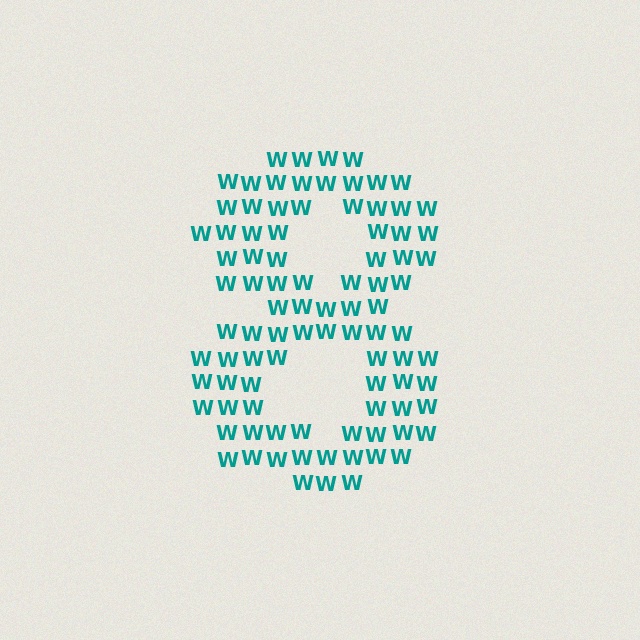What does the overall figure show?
The overall figure shows the digit 8.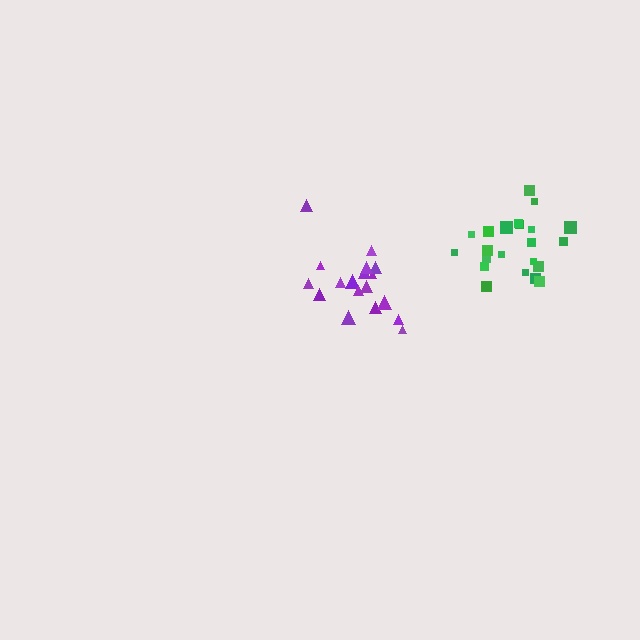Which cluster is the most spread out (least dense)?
Purple.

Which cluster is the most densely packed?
Green.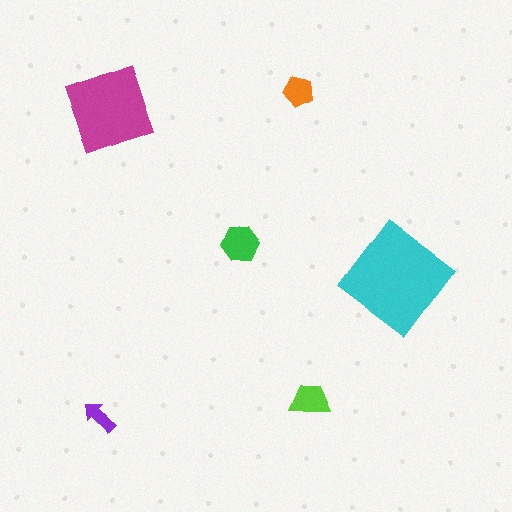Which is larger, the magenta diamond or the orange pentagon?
The magenta diamond.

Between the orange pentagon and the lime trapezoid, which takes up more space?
The lime trapezoid.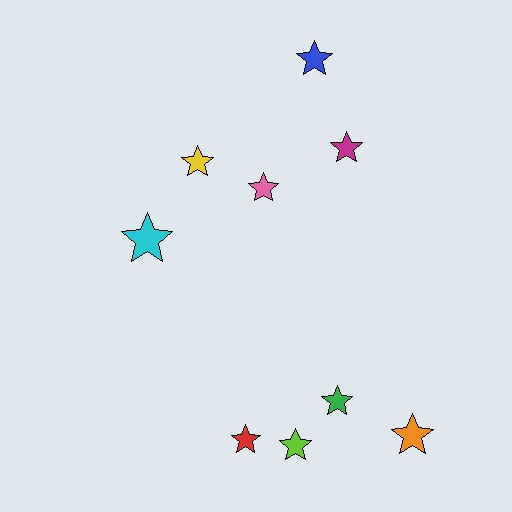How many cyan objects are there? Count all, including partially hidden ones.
There is 1 cyan object.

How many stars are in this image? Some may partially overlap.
There are 9 stars.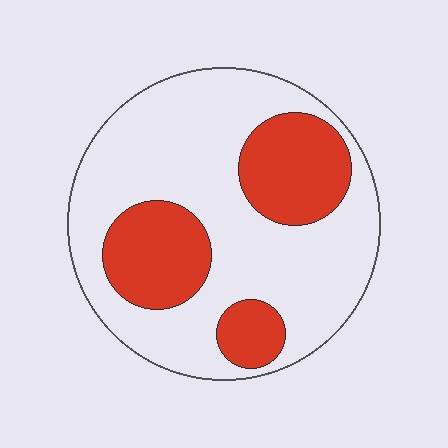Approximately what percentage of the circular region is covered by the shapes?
Approximately 30%.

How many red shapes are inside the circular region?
3.